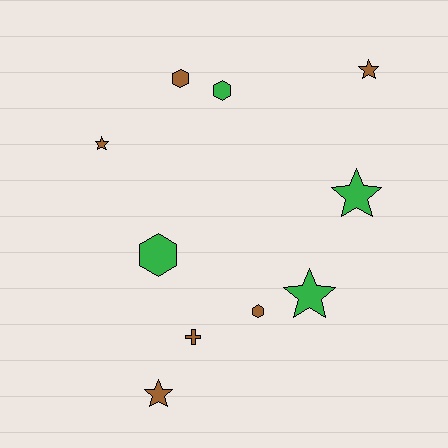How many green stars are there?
There are 2 green stars.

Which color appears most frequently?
Brown, with 6 objects.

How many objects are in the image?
There are 10 objects.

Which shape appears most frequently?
Star, with 5 objects.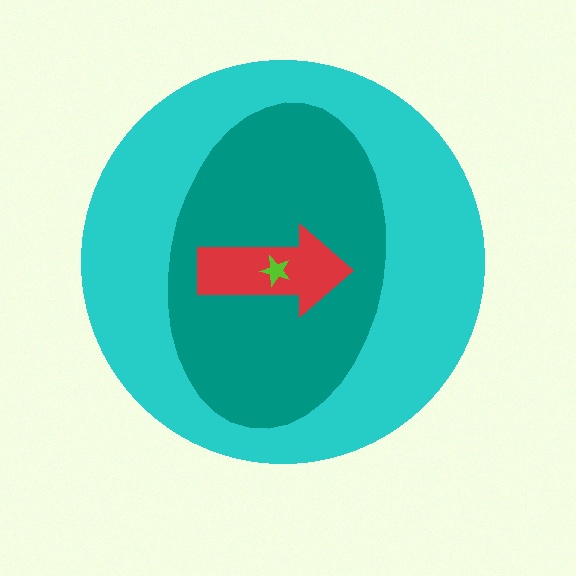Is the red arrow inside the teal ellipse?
Yes.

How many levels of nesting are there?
4.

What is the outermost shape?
The cyan circle.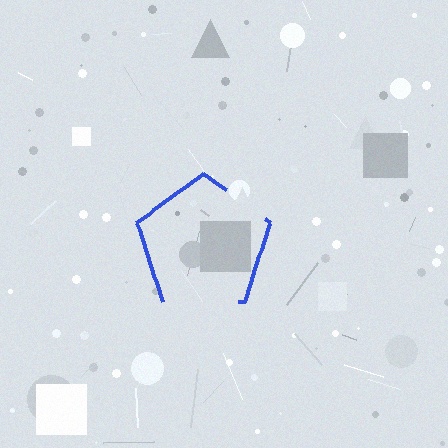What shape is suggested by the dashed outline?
The dashed outline suggests a pentagon.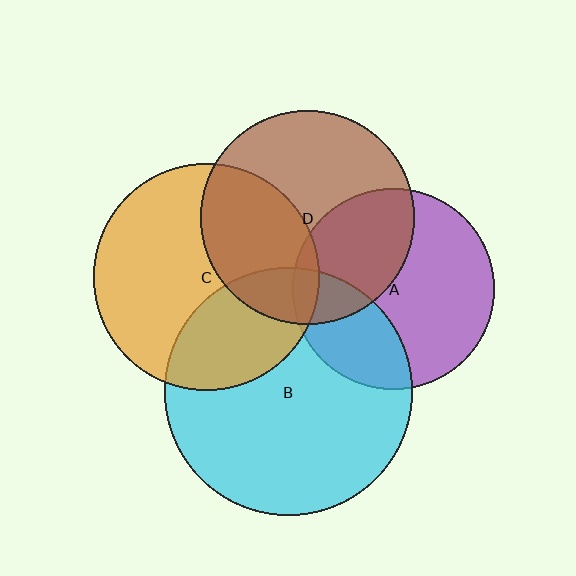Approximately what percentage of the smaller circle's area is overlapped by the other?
Approximately 30%.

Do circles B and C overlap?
Yes.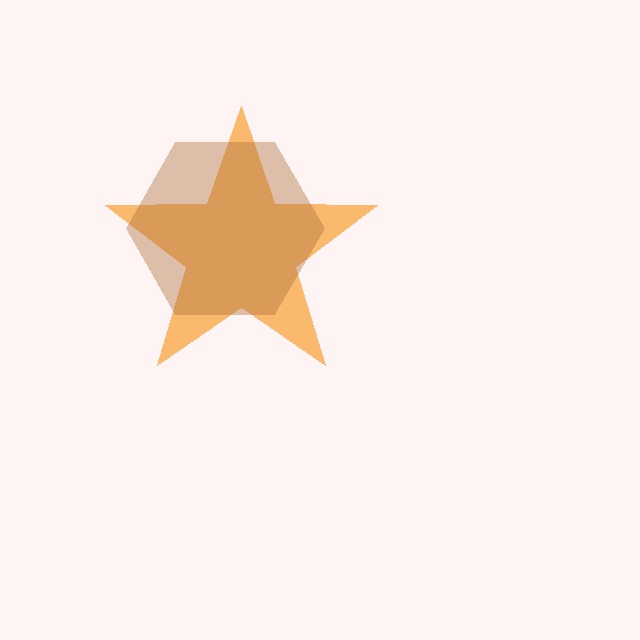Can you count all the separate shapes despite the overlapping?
Yes, there are 2 separate shapes.